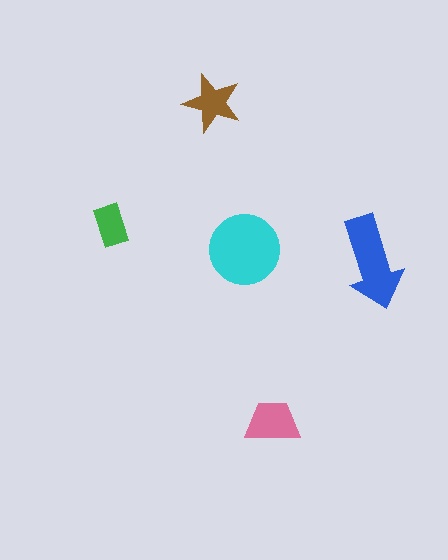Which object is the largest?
The cyan circle.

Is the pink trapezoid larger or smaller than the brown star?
Larger.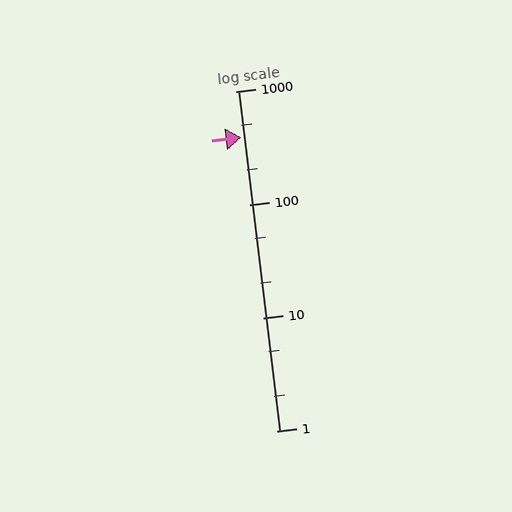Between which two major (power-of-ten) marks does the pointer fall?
The pointer is between 100 and 1000.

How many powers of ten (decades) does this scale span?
The scale spans 3 decades, from 1 to 1000.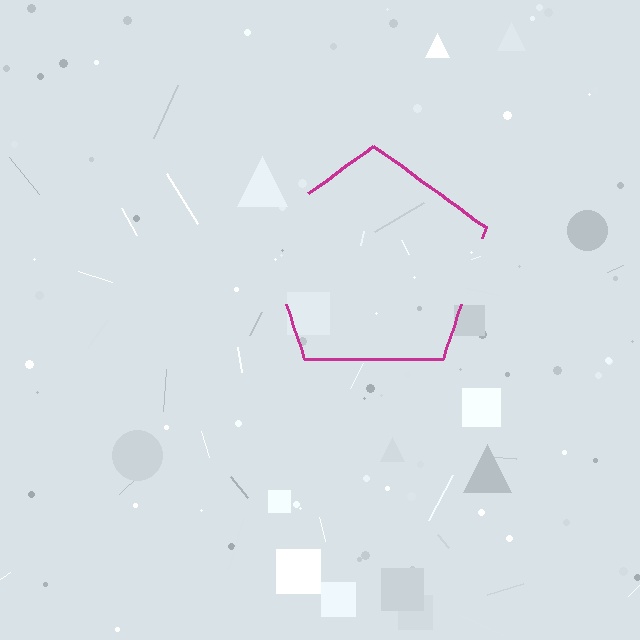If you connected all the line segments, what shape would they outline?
They would outline a pentagon.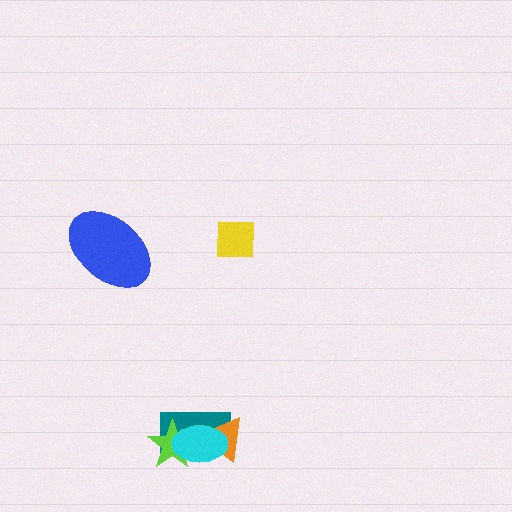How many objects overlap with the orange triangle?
2 objects overlap with the orange triangle.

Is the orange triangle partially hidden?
Yes, it is partially covered by another shape.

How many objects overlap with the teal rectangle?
3 objects overlap with the teal rectangle.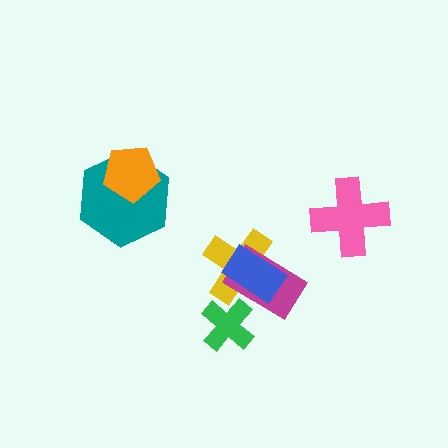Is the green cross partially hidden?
Yes, it is partially covered by another shape.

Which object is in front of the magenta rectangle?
The blue rectangle is in front of the magenta rectangle.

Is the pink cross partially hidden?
No, no other shape covers it.